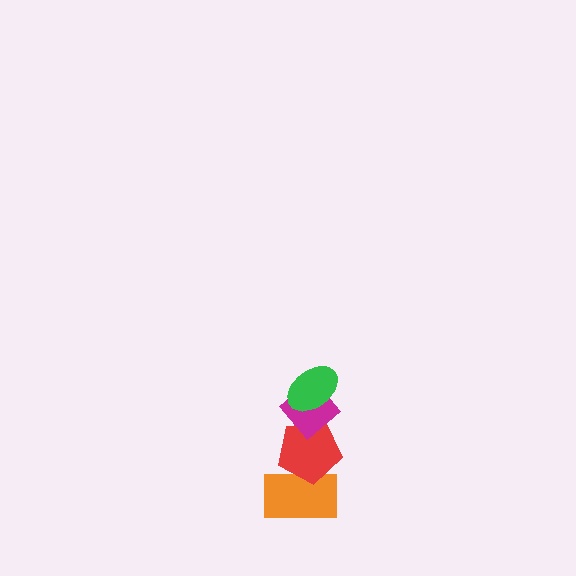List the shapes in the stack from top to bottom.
From top to bottom: the green ellipse, the magenta diamond, the red pentagon, the orange rectangle.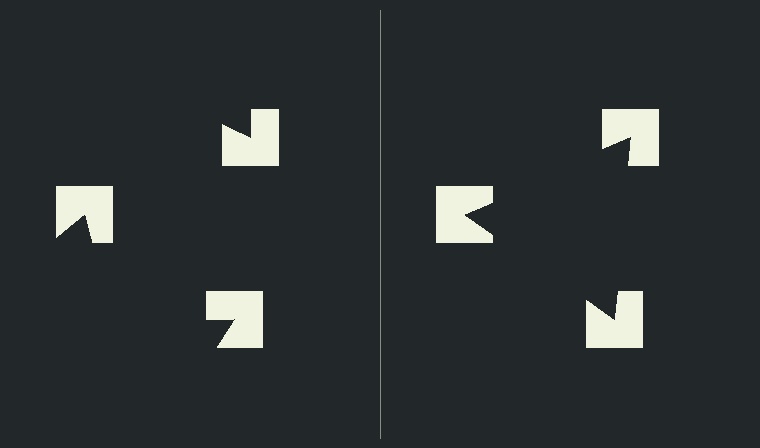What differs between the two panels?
The notched squares are positioned identically on both sides; only the wedge orientations differ. On the right they align to a triangle; on the left they are misaligned.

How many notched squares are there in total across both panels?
6 — 3 on each side.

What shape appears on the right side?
An illusory triangle.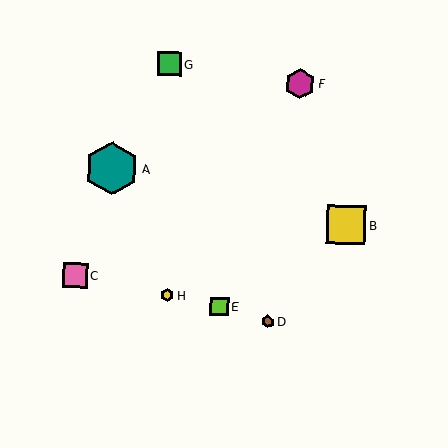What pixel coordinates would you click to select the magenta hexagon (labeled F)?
Click at (300, 84) to select the magenta hexagon F.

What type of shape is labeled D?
Shape D is a brown hexagon.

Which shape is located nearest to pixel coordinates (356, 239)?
The yellow square (labeled B) at (346, 225) is nearest to that location.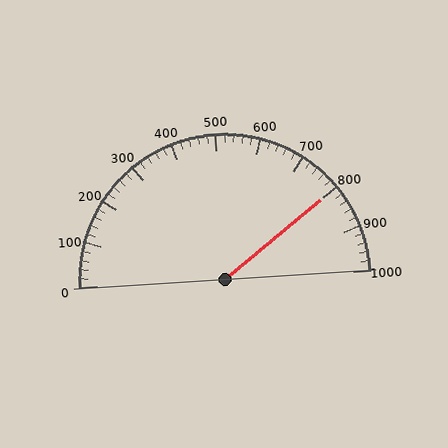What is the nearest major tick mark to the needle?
The nearest major tick mark is 800.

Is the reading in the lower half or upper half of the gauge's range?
The reading is in the upper half of the range (0 to 1000).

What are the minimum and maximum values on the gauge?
The gauge ranges from 0 to 1000.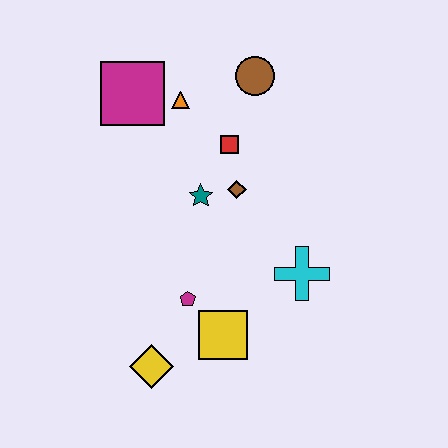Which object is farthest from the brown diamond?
The yellow diamond is farthest from the brown diamond.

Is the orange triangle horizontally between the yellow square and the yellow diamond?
Yes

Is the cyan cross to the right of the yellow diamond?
Yes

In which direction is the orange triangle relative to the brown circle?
The orange triangle is to the left of the brown circle.